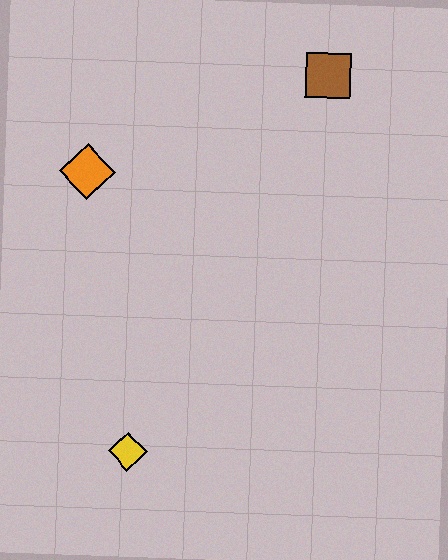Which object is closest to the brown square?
The orange diamond is closest to the brown square.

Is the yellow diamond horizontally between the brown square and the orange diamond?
Yes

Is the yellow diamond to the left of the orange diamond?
No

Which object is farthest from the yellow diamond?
The brown square is farthest from the yellow diamond.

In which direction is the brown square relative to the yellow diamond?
The brown square is above the yellow diamond.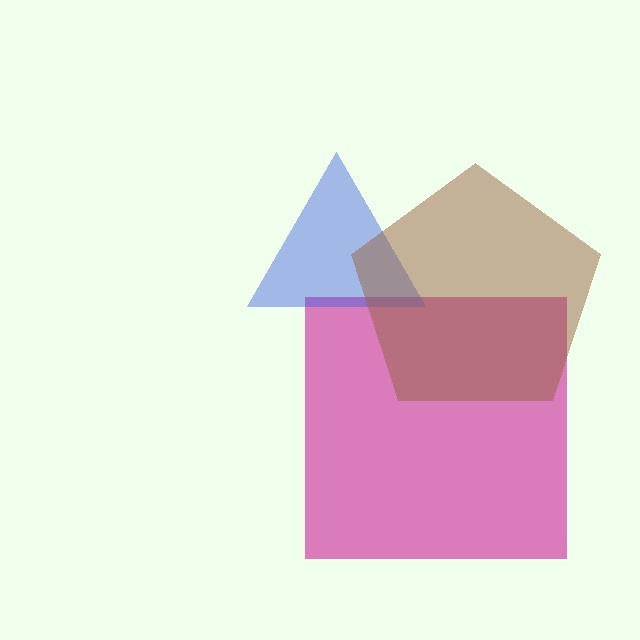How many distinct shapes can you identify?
There are 3 distinct shapes: a magenta square, a blue triangle, a brown pentagon.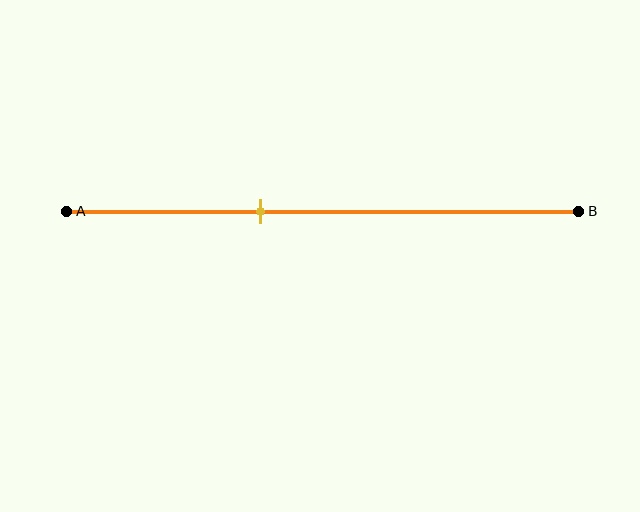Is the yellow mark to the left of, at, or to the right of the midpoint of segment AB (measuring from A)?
The yellow mark is to the left of the midpoint of segment AB.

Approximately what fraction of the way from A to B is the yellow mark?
The yellow mark is approximately 40% of the way from A to B.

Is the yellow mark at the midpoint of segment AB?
No, the mark is at about 40% from A, not at the 50% midpoint.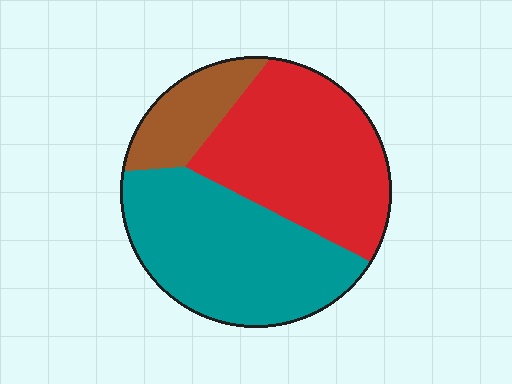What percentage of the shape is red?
Red takes up between a quarter and a half of the shape.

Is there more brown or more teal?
Teal.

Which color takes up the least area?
Brown, at roughly 15%.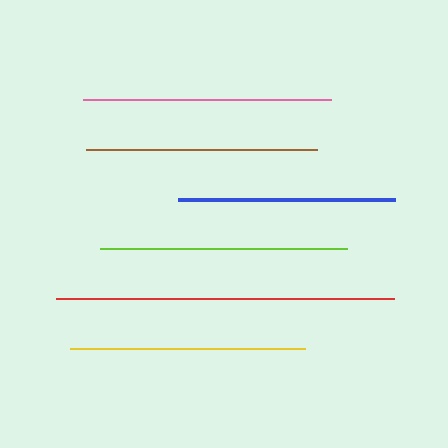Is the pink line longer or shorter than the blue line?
The pink line is longer than the blue line.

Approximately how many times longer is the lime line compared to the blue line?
The lime line is approximately 1.1 times the length of the blue line.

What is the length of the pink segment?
The pink segment is approximately 248 pixels long.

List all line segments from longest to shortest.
From longest to shortest: red, pink, lime, yellow, brown, blue.